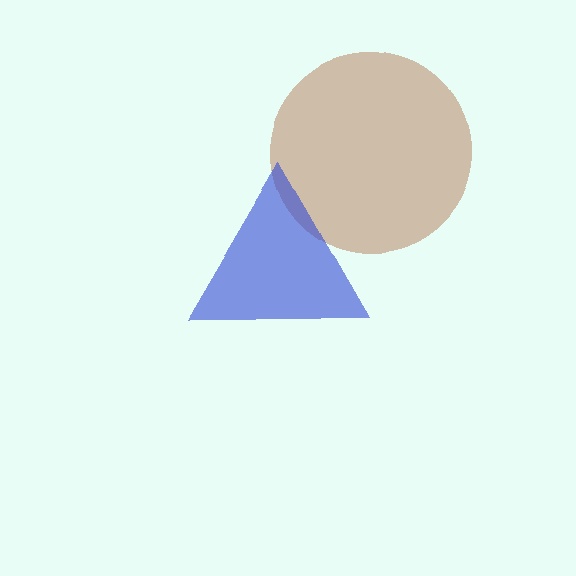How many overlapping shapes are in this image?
There are 2 overlapping shapes in the image.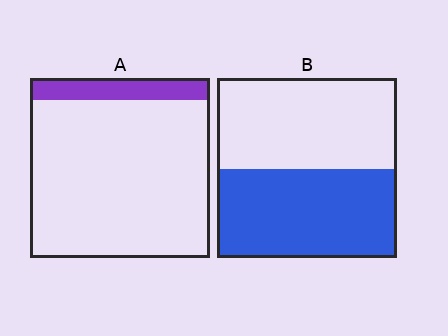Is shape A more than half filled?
No.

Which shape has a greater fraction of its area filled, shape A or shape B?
Shape B.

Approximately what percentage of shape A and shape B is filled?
A is approximately 10% and B is approximately 50%.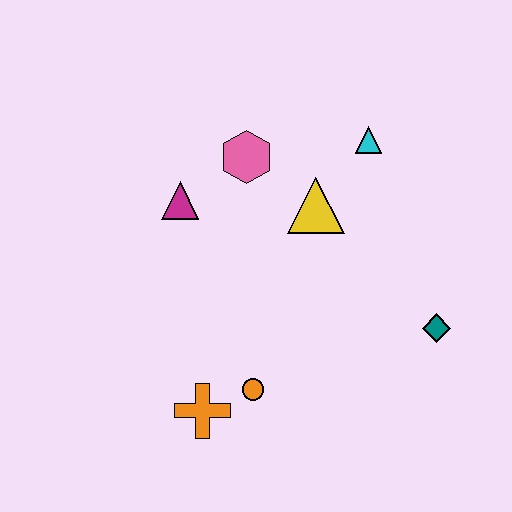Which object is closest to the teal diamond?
The yellow triangle is closest to the teal diamond.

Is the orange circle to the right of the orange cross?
Yes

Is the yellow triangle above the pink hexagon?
No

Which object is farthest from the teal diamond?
The magenta triangle is farthest from the teal diamond.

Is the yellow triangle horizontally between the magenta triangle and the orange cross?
No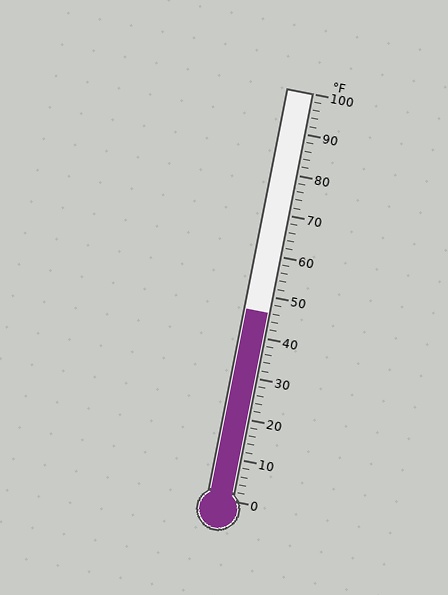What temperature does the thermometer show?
The thermometer shows approximately 46°F.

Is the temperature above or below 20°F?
The temperature is above 20°F.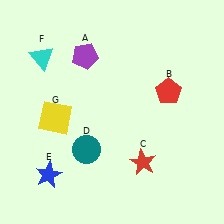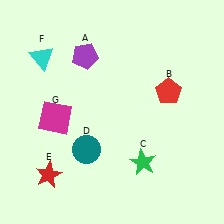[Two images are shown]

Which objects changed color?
C changed from red to green. E changed from blue to red. G changed from yellow to magenta.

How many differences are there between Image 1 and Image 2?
There are 3 differences between the two images.